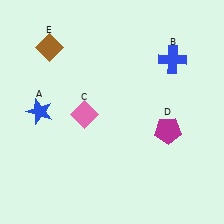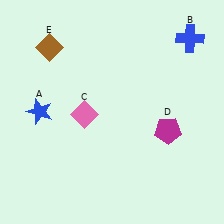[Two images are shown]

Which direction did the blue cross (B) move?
The blue cross (B) moved up.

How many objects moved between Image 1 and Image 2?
1 object moved between the two images.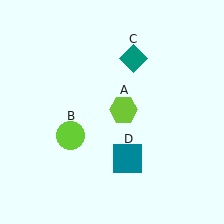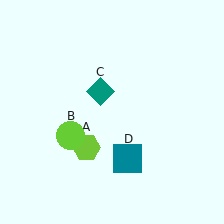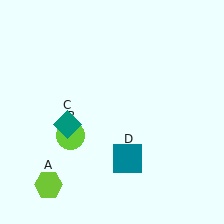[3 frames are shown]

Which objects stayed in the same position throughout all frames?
Lime circle (object B) and teal square (object D) remained stationary.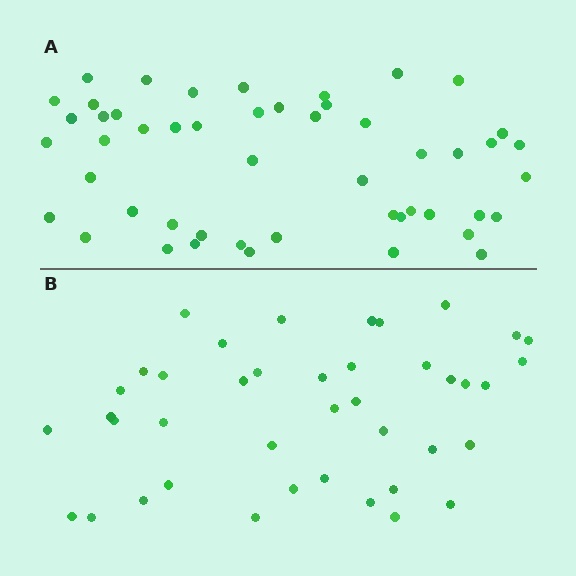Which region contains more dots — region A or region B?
Region A (the top region) has more dots.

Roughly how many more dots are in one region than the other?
Region A has roughly 8 or so more dots than region B.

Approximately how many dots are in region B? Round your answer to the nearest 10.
About 40 dots. (The exact count is 41, which rounds to 40.)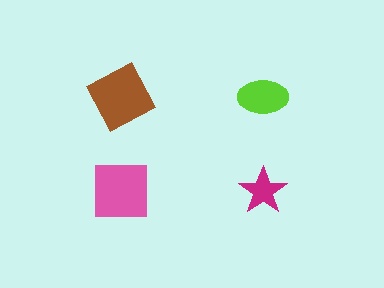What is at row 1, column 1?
A brown square.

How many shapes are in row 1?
2 shapes.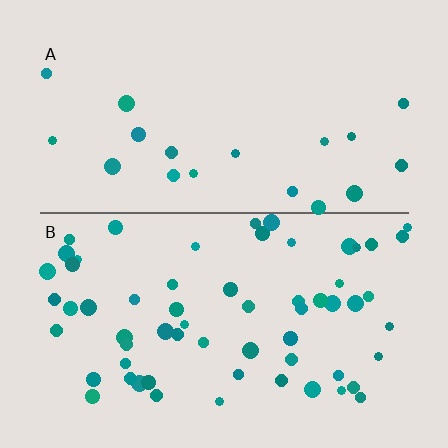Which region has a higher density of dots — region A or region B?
B (the bottom).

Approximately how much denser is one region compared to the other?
Approximately 3.2× — region B over region A.